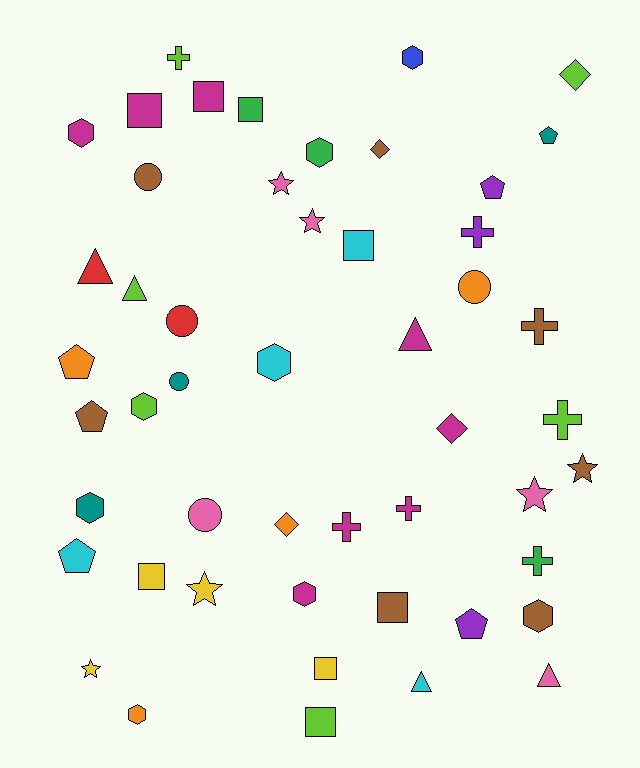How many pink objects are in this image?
There are 5 pink objects.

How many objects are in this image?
There are 50 objects.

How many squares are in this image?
There are 8 squares.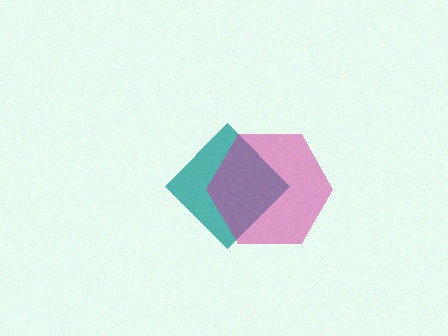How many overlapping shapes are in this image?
There are 2 overlapping shapes in the image.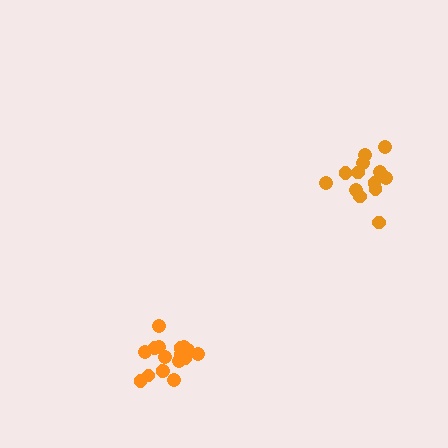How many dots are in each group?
Group 1: 17 dots, Group 2: 13 dots (30 total).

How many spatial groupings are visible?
There are 2 spatial groupings.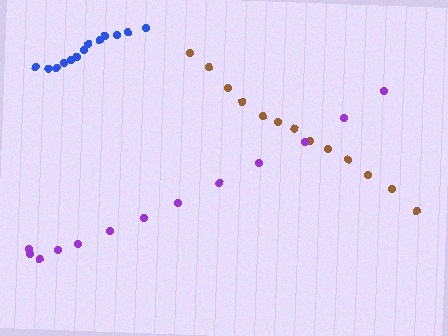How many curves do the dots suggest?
There are 3 distinct paths.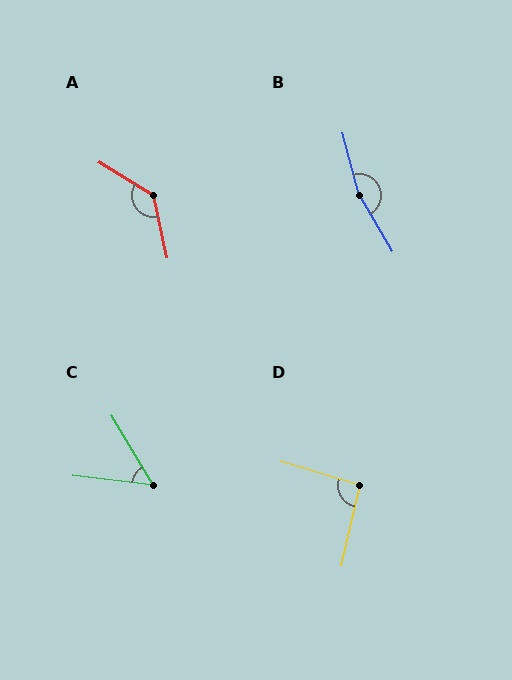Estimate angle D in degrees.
Approximately 93 degrees.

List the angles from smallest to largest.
C (52°), D (93°), A (134°), B (165°).